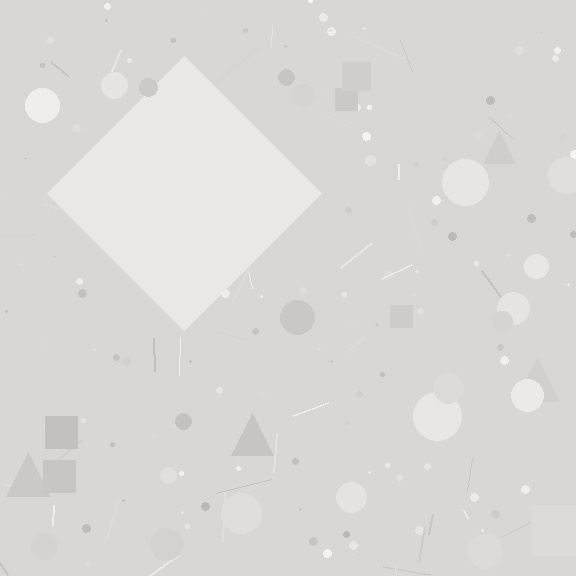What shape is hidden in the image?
A diamond is hidden in the image.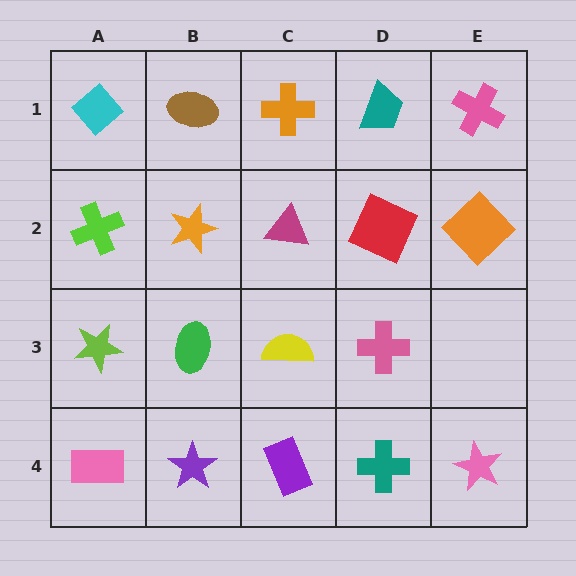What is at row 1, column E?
A pink cross.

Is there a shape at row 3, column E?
No, that cell is empty.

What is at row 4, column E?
A pink star.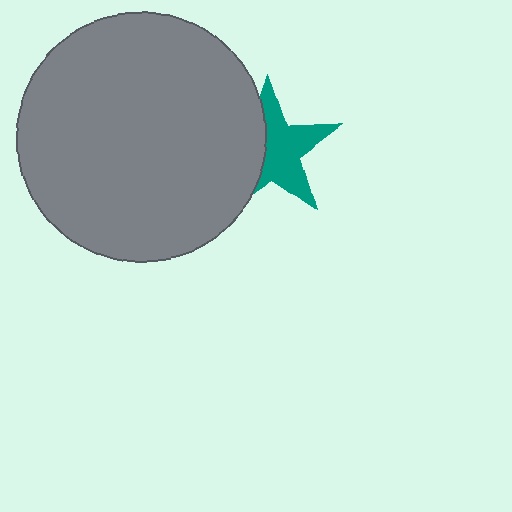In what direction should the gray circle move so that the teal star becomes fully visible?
The gray circle should move left. That is the shortest direction to clear the overlap and leave the teal star fully visible.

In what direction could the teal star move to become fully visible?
The teal star could move right. That would shift it out from behind the gray circle entirely.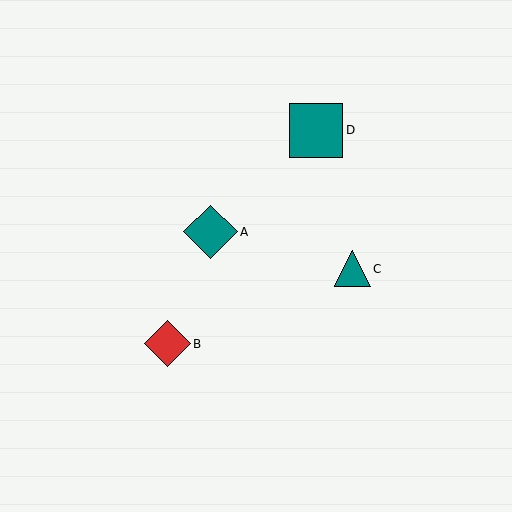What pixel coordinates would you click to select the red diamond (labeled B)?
Click at (167, 344) to select the red diamond B.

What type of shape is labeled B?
Shape B is a red diamond.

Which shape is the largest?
The teal square (labeled D) is the largest.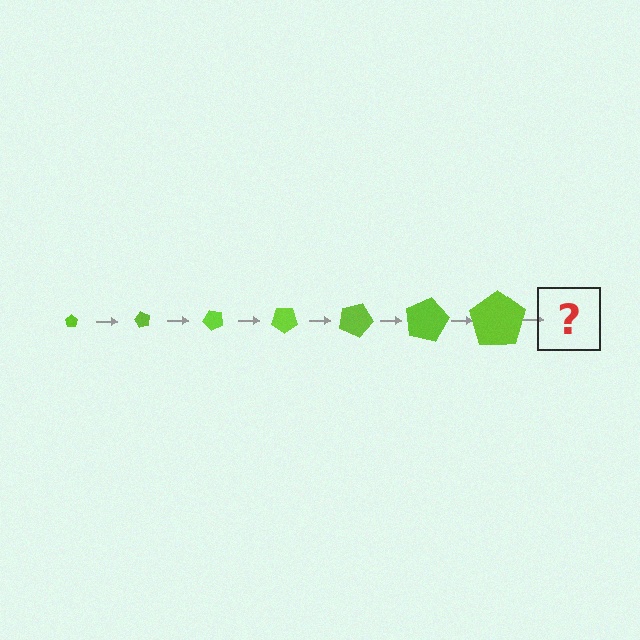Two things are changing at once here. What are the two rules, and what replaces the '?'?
The two rules are that the pentagon grows larger each step and it rotates 60 degrees each step. The '?' should be a pentagon, larger than the previous one and rotated 420 degrees from the start.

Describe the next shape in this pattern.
It should be a pentagon, larger than the previous one and rotated 420 degrees from the start.